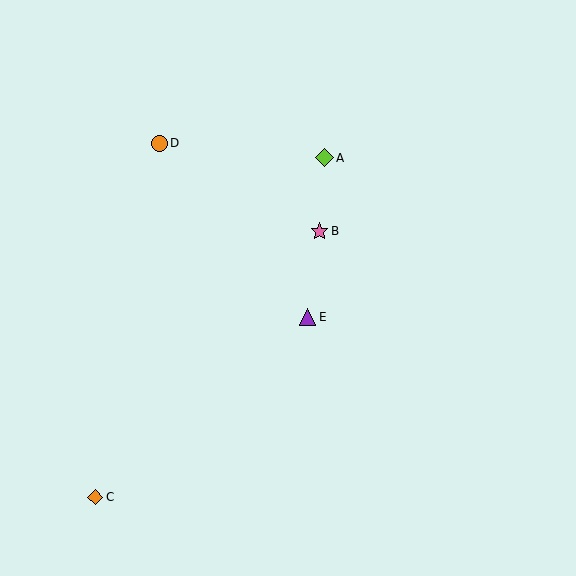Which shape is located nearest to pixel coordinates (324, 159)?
The lime diamond (labeled A) at (325, 158) is nearest to that location.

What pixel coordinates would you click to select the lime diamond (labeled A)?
Click at (325, 158) to select the lime diamond A.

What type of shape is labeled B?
Shape B is a pink star.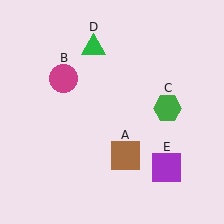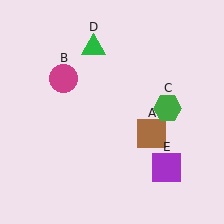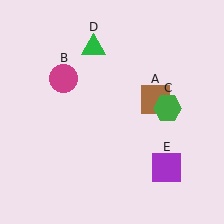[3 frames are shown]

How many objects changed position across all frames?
1 object changed position: brown square (object A).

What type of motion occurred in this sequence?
The brown square (object A) rotated counterclockwise around the center of the scene.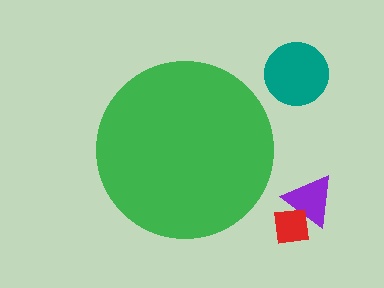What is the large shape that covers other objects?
A green circle.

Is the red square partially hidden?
No, the red square is fully visible.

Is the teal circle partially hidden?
No, the teal circle is fully visible.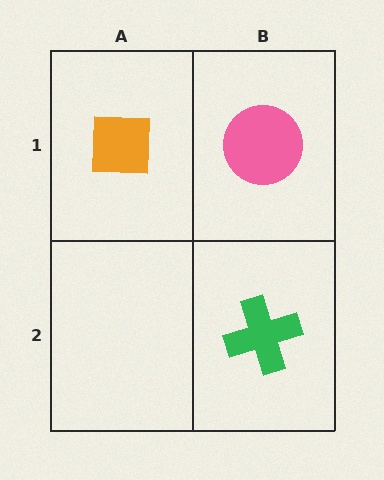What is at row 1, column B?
A pink circle.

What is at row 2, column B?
A green cross.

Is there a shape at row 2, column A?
No, that cell is empty.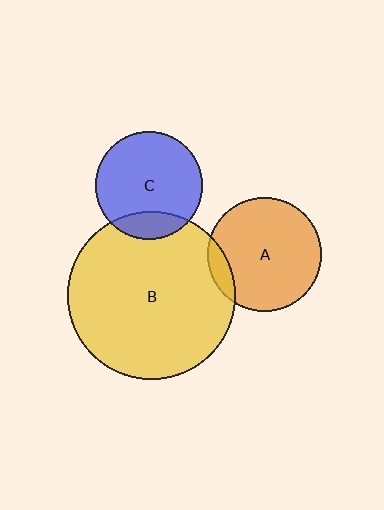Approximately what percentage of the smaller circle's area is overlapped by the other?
Approximately 10%.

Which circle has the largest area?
Circle B (yellow).